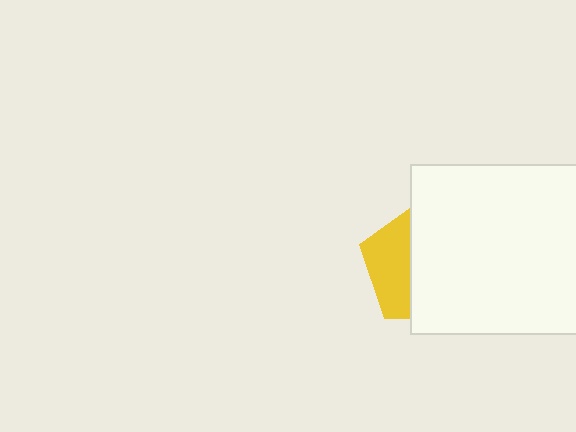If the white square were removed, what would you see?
You would see the complete yellow pentagon.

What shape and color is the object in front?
The object in front is a white square.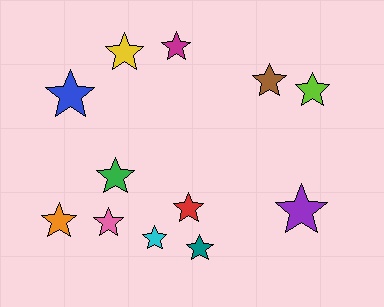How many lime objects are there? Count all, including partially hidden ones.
There is 1 lime object.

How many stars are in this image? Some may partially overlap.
There are 12 stars.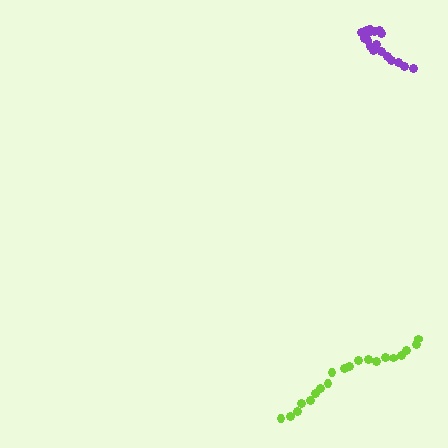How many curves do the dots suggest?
There are 2 distinct paths.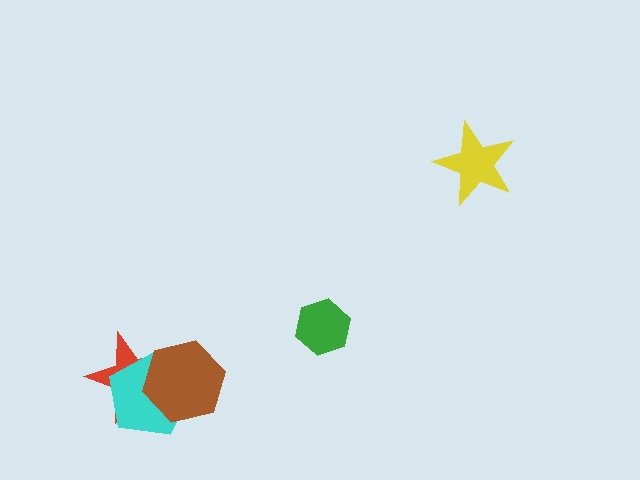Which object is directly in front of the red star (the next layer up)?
The cyan pentagon is directly in front of the red star.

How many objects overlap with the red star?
2 objects overlap with the red star.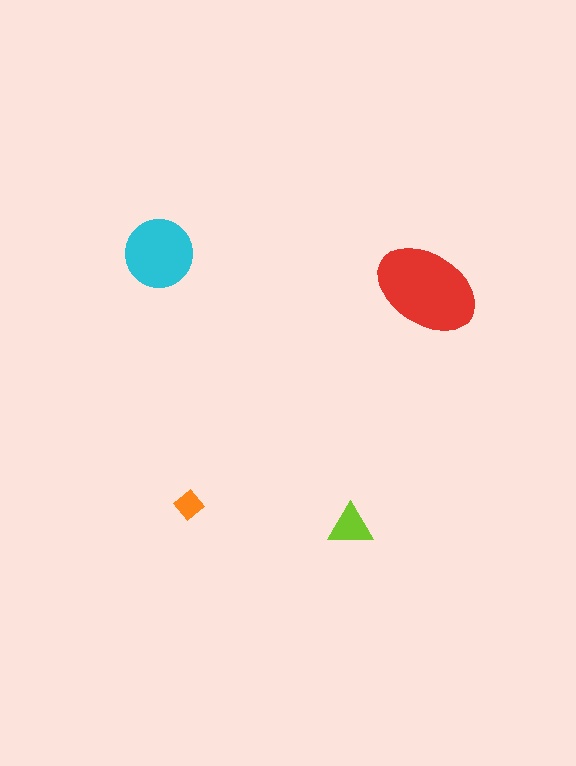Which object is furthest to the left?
The cyan circle is leftmost.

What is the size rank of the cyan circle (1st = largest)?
2nd.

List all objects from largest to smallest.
The red ellipse, the cyan circle, the lime triangle, the orange diamond.